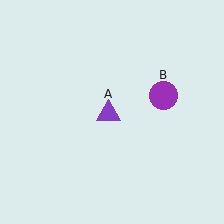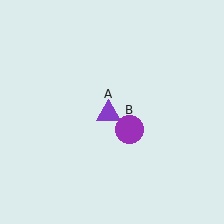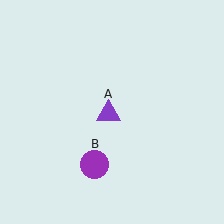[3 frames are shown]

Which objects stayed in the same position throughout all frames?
Purple triangle (object A) remained stationary.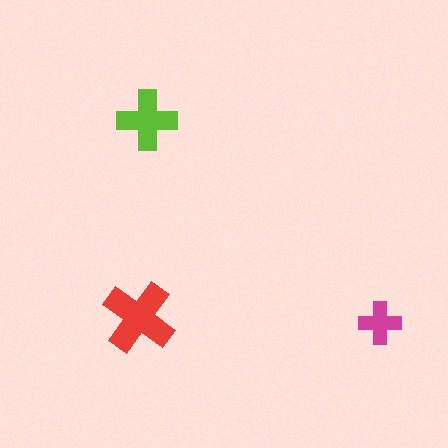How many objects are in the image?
There are 3 objects in the image.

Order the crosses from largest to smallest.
the red one, the lime one, the magenta one.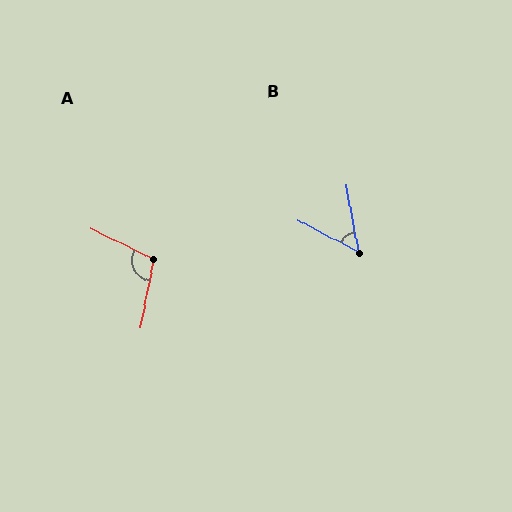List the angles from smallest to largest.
B (51°), A (105°).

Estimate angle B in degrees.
Approximately 51 degrees.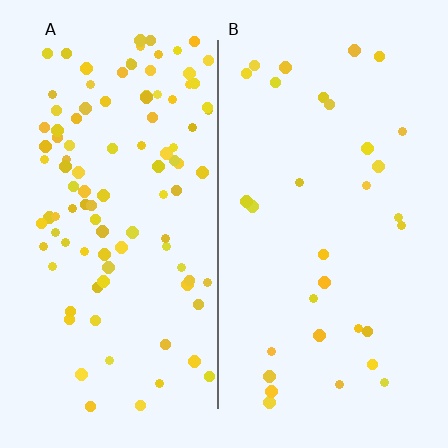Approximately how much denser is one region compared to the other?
Approximately 3.2× — region A over region B.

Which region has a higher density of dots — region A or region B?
A (the left).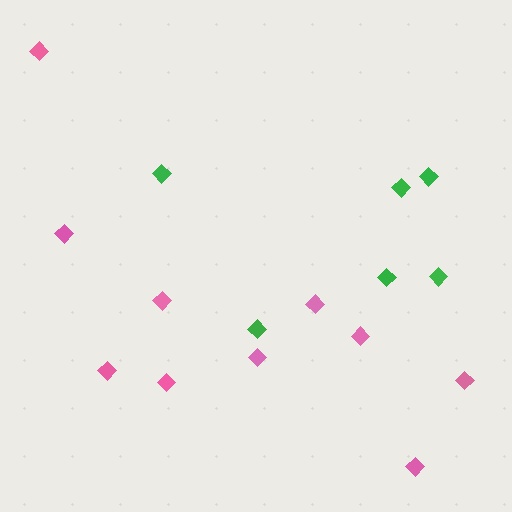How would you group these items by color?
There are 2 groups: one group of green diamonds (6) and one group of pink diamonds (10).